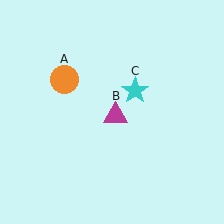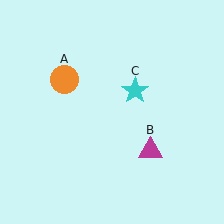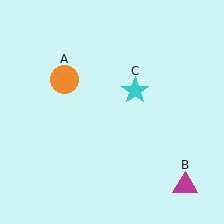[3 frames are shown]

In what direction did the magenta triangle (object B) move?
The magenta triangle (object B) moved down and to the right.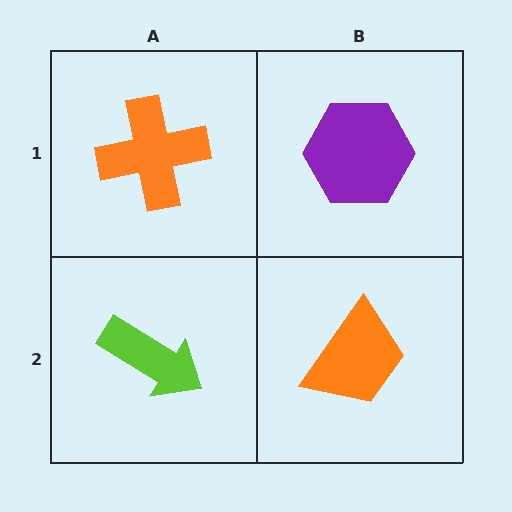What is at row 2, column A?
A lime arrow.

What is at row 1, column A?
An orange cross.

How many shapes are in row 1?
2 shapes.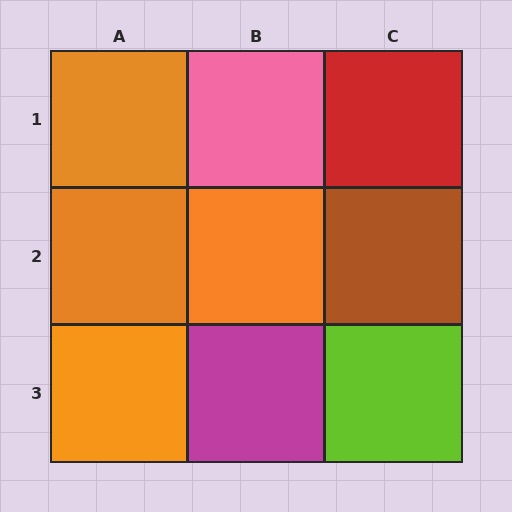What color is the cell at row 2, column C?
Brown.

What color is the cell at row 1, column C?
Red.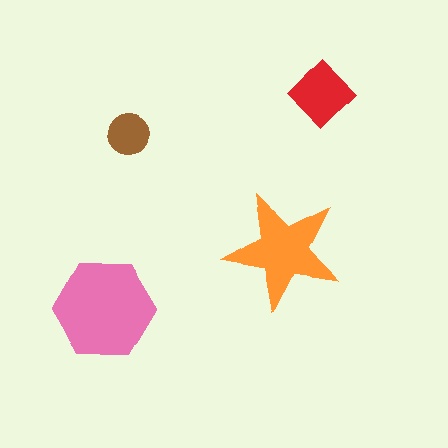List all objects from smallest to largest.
The brown circle, the red diamond, the orange star, the pink hexagon.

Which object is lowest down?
The pink hexagon is bottommost.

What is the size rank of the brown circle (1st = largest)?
4th.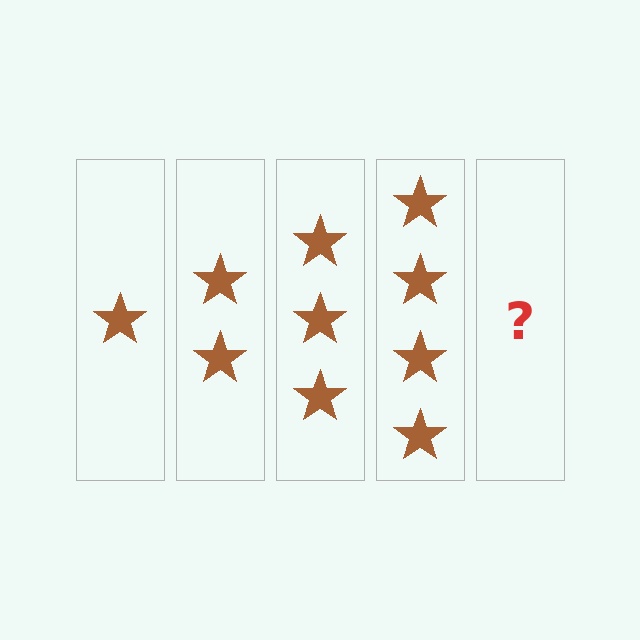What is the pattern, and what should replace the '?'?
The pattern is that each step adds one more star. The '?' should be 5 stars.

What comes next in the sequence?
The next element should be 5 stars.